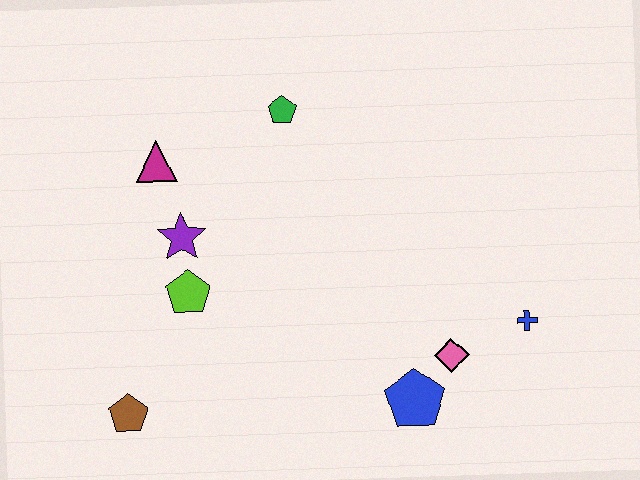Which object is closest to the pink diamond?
The blue pentagon is closest to the pink diamond.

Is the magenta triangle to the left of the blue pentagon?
Yes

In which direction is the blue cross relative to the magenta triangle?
The blue cross is to the right of the magenta triangle.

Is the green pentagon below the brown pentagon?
No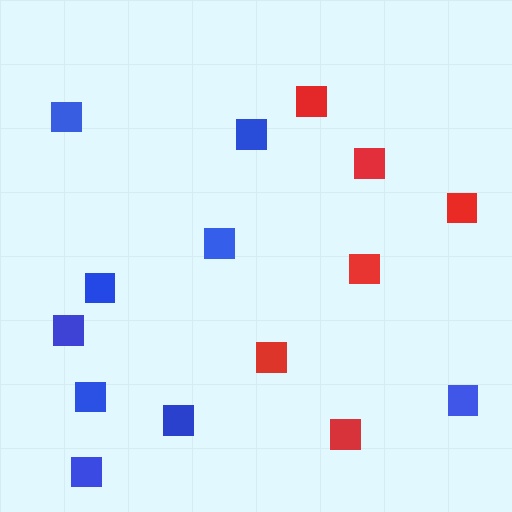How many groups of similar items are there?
There are 2 groups: one group of red squares (6) and one group of blue squares (9).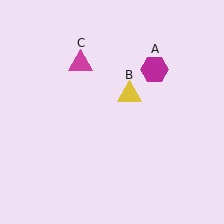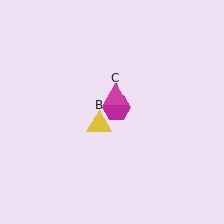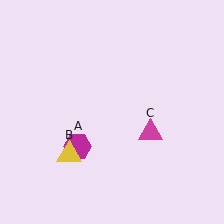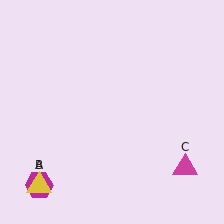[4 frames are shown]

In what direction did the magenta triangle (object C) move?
The magenta triangle (object C) moved down and to the right.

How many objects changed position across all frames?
3 objects changed position: magenta hexagon (object A), yellow triangle (object B), magenta triangle (object C).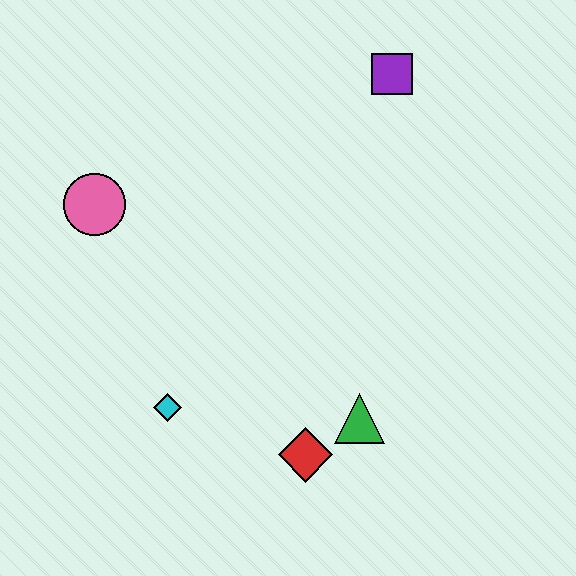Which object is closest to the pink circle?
The cyan diamond is closest to the pink circle.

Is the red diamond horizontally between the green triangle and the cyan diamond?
Yes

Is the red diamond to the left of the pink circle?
No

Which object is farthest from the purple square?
The cyan diamond is farthest from the purple square.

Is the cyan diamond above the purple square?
No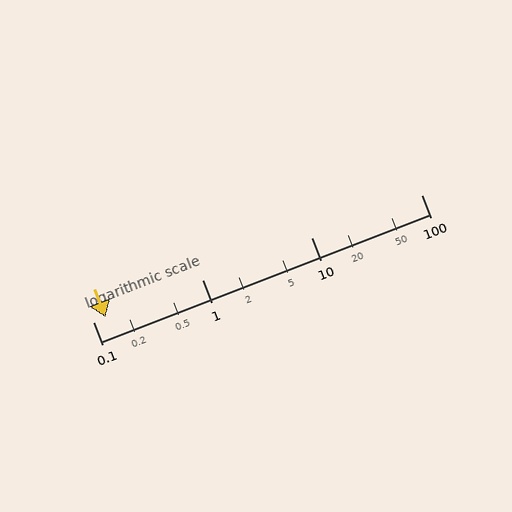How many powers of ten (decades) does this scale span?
The scale spans 3 decades, from 0.1 to 100.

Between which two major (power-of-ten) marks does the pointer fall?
The pointer is between 0.1 and 1.